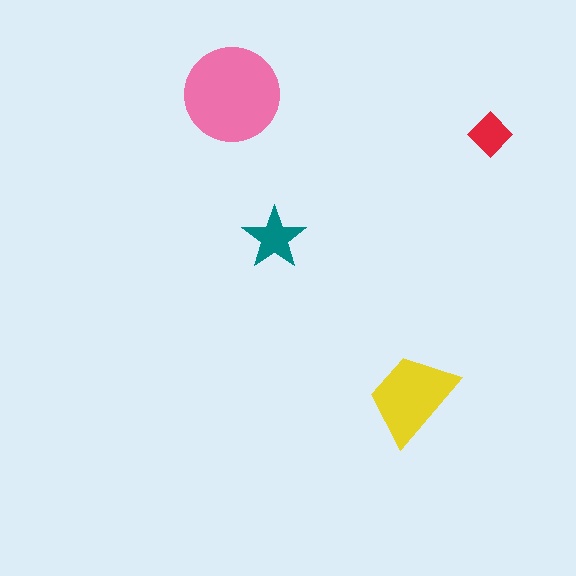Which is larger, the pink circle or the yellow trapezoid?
The pink circle.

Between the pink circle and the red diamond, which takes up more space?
The pink circle.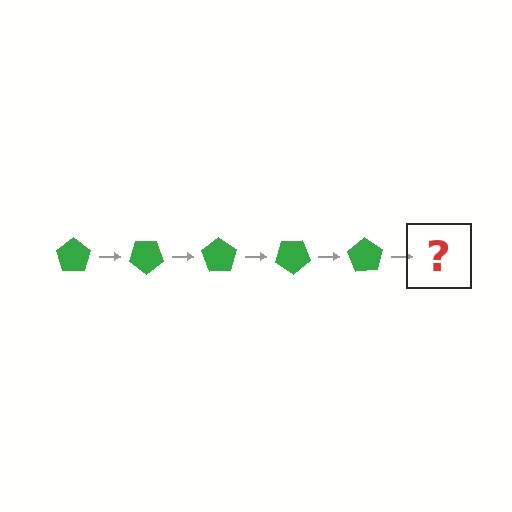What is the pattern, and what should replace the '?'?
The pattern is that the pentagon rotates 35 degrees each step. The '?' should be a green pentagon rotated 175 degrees.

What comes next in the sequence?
The next element should be a green pentagon rotated 175 degrees.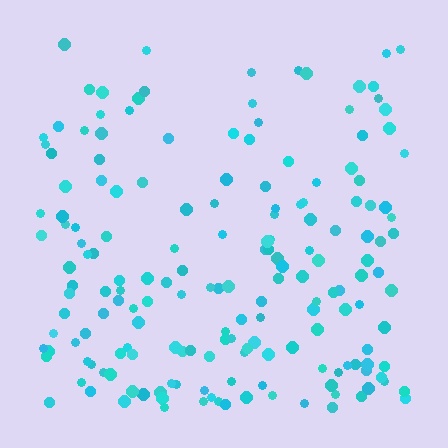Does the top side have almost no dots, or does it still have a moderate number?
Still a moderate number, just noticeably fewer than the bottom.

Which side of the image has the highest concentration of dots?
The bottom.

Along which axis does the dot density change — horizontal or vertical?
Vertical.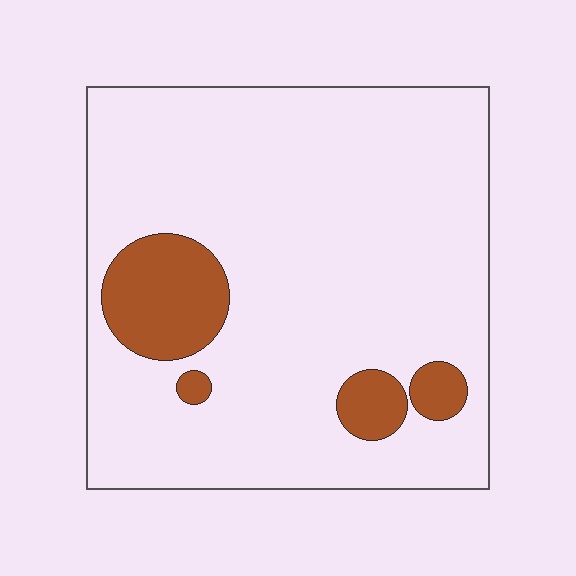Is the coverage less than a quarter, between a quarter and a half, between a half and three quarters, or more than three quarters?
Less than a quarter.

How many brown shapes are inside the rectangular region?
4.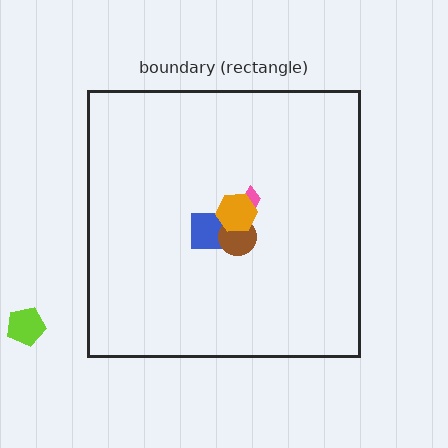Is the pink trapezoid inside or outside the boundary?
Inside.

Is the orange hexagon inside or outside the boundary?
Inside.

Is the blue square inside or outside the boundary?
Inside.